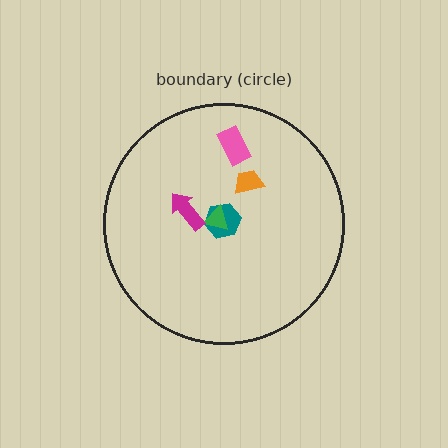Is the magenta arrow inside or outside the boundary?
Inside.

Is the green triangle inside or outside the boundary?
Inside.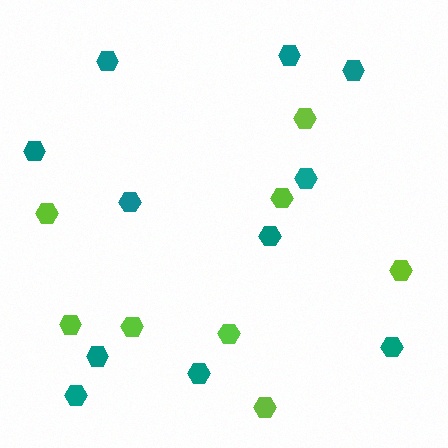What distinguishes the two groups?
There are 2 groups: one group of teal hexagons (11) and one group of lime hexagons (8).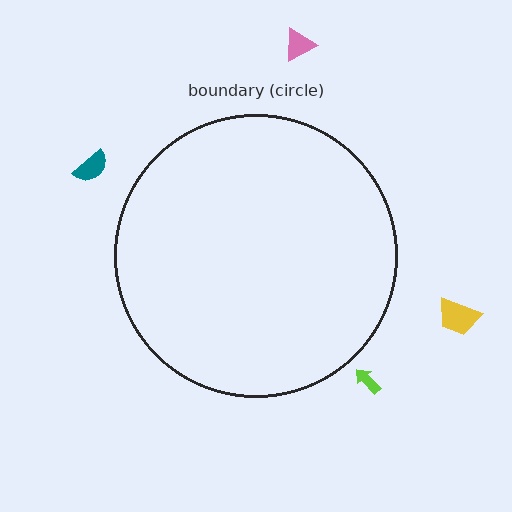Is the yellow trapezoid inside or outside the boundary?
Outside.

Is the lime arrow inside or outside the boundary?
Outside.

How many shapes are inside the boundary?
0 inside, 4 outside.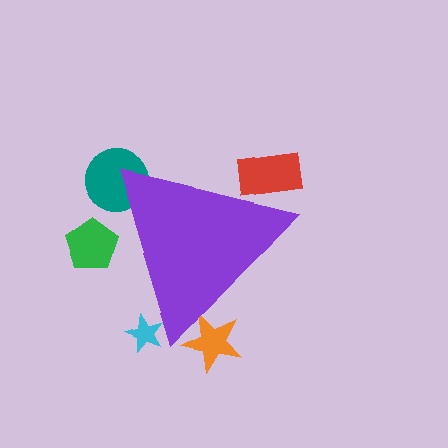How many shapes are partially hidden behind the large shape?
5 shapes are partially hidden.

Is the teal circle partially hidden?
Yes, the teal circle is partially hidden behind the purple triangle.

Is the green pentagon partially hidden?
Yes, the green pentagon is partially hidden behind the purple triangle.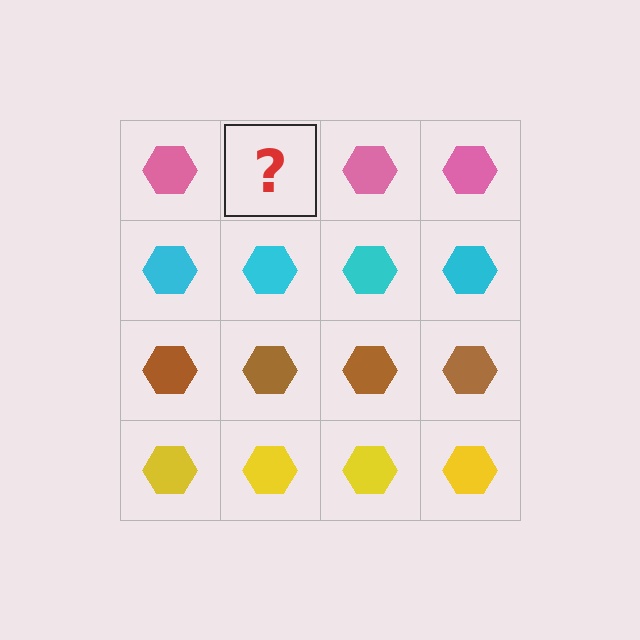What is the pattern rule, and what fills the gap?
The rule is that each row has a consistent color. The gap should be filled with a pink hexagon.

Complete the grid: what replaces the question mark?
The question mark should be replaced with a pink hexagon.